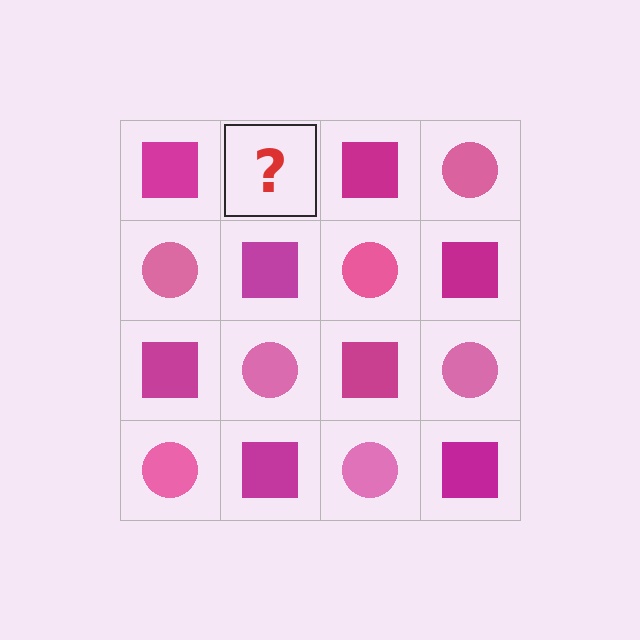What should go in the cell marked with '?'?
The missing cell should contain a pink circle.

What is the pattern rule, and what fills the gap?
The rule is that it alternates magenta square and pink circle in a checkerboard pattern. The gap should be filled with a pink circle.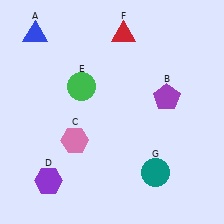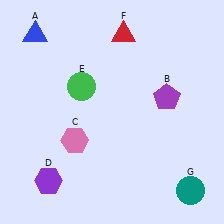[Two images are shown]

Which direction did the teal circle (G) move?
The teal circle (G) moved right.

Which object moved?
The teal circle (G) moved right.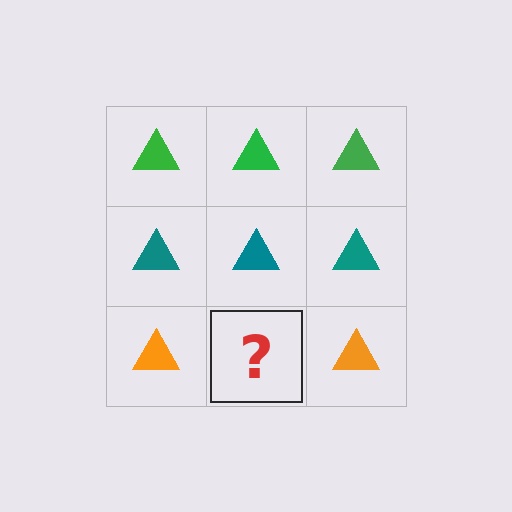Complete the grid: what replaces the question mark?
The question mark should be replaced with an orange triangle.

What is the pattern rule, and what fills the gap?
The rule is that each row has a consistent color. The gap should be filled with an orange triangle.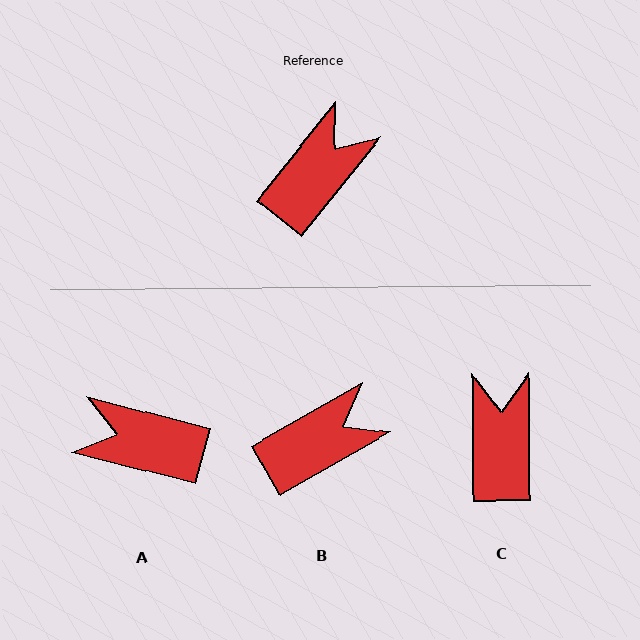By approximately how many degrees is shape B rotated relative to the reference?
Approximately 21 degrees clockwise.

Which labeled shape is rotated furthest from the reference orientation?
A, about 114 degrees away.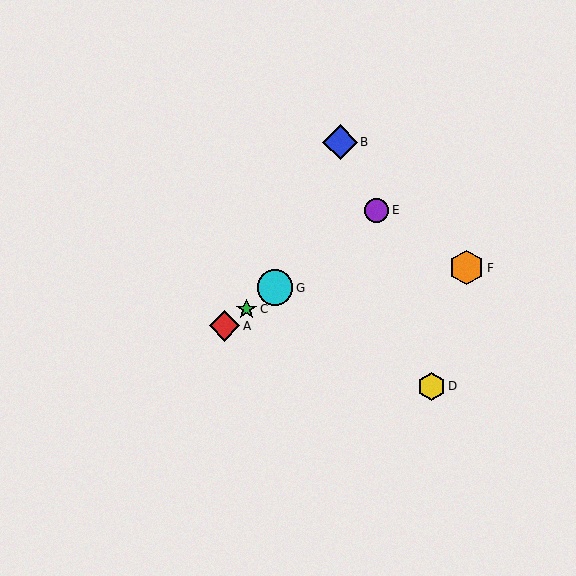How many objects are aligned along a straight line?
4 objects (A, C, E, G) are aligned along a straight line.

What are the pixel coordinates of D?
Object D is at (431, 386).